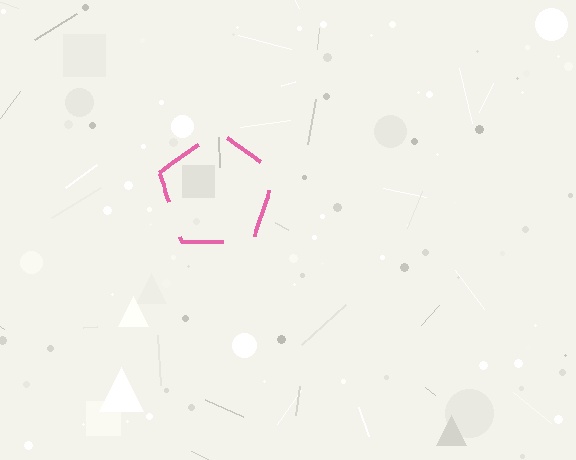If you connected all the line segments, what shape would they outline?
They would outline a pentagon.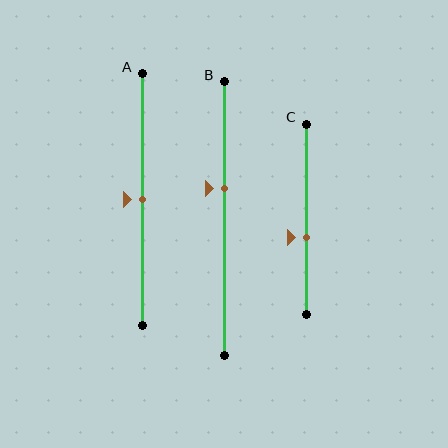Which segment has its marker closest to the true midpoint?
Segment A has its marker closest to the true midpoint.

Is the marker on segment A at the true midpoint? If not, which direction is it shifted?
Yes, the marker on segment A is at the true midpoint.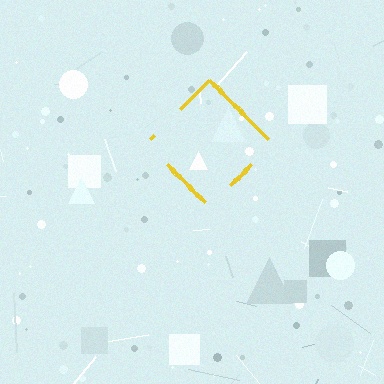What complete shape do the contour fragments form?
The contour fragments form a diamond.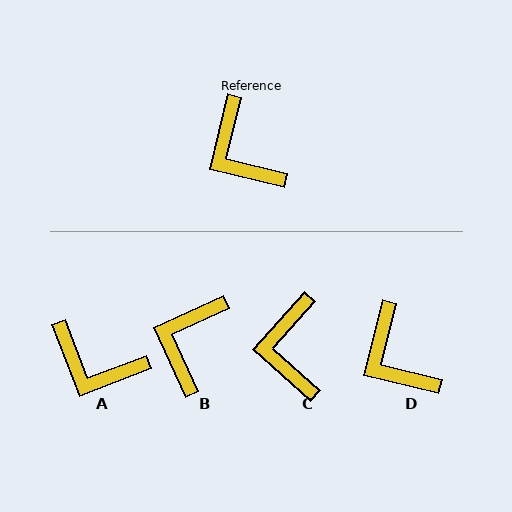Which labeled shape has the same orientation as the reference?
D.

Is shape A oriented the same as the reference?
No, it is off by about 35 degrees.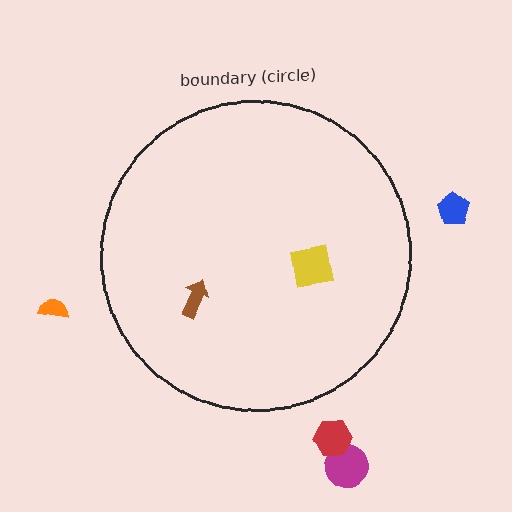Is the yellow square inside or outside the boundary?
Inside.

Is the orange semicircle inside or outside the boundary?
Outside.